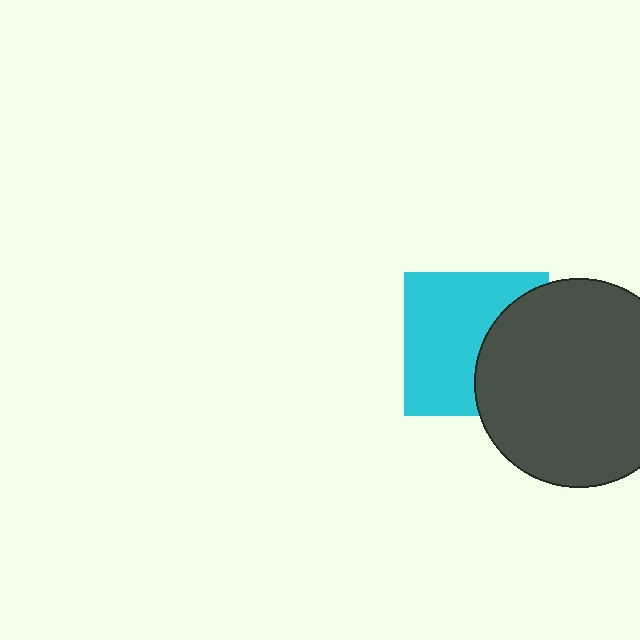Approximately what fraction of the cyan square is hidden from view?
Roughly 38% of the cyan square is hidden behind the dark gray circle.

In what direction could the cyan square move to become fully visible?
The cyan square could move left. That would shift it out from behind the dark gray circle entirely.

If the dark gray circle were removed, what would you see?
You would see the complete cyan square.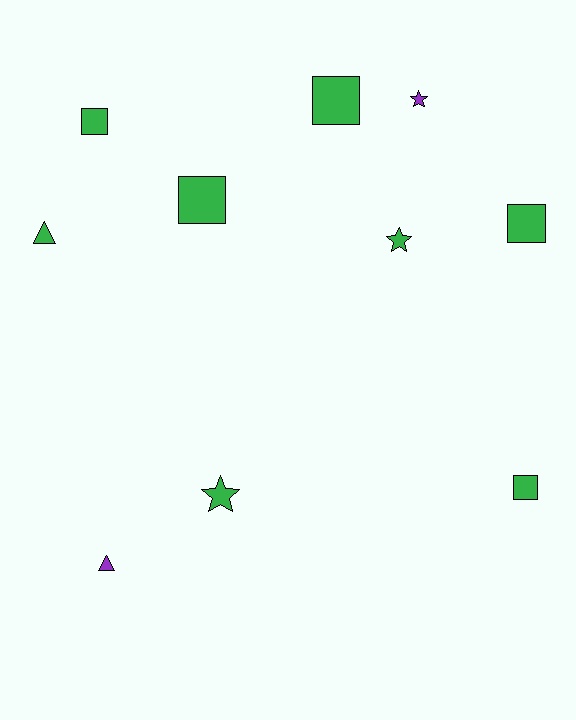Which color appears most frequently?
Green, with 8 objects.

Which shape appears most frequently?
Square, with 5 objects.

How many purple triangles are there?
There is 1 purple triangle.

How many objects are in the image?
There are 10 objects.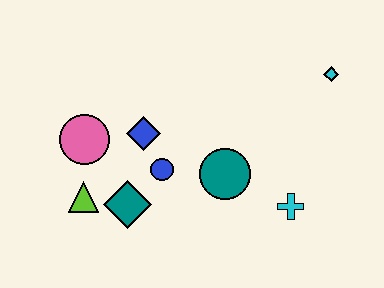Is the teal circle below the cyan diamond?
Yes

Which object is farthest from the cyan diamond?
The lime triangle is farthest from the cyan diamond.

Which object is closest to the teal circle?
The blue circle is closest to the teal circle.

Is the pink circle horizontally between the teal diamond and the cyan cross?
No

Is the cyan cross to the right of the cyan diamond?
No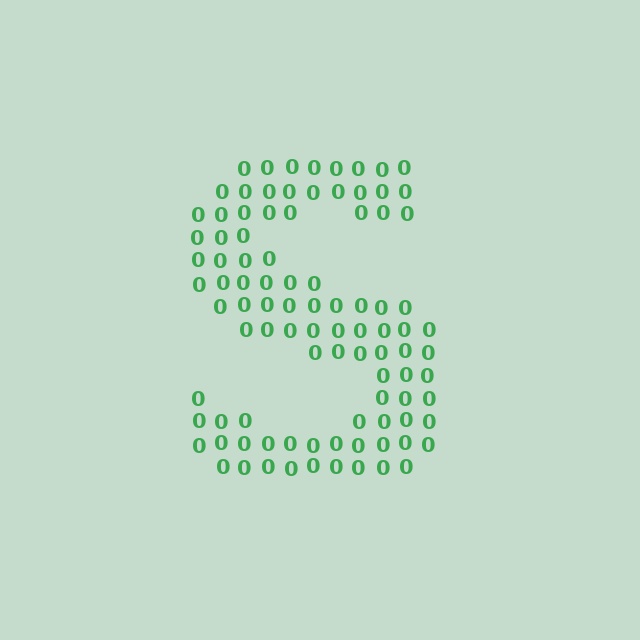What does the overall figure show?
The overall figure shows the letter S.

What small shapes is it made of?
It is made of small digit 0's.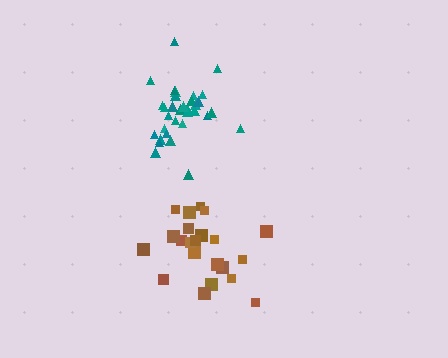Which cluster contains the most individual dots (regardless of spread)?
Teal (33).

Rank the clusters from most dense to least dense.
teal, brown.